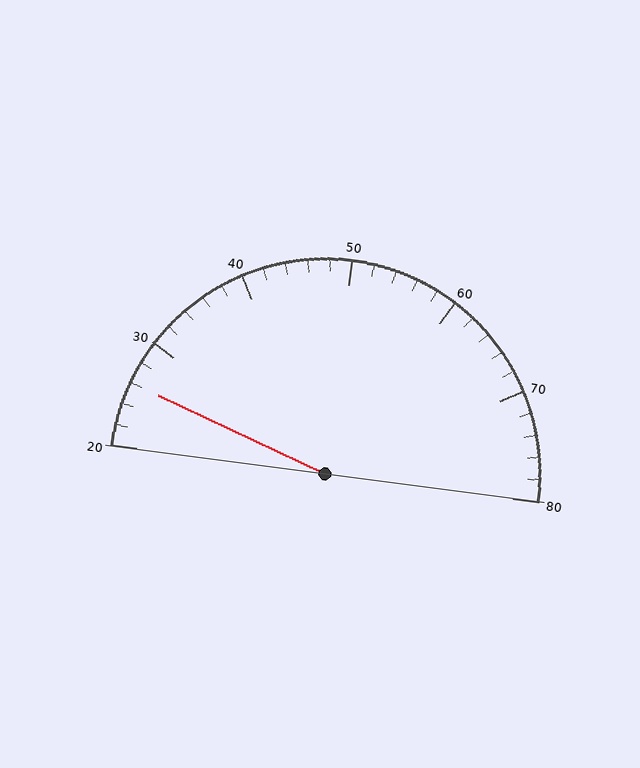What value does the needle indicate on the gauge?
The needle indicates approximately 26.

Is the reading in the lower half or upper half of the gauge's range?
The reading is in the lower half of the range (20 to 80).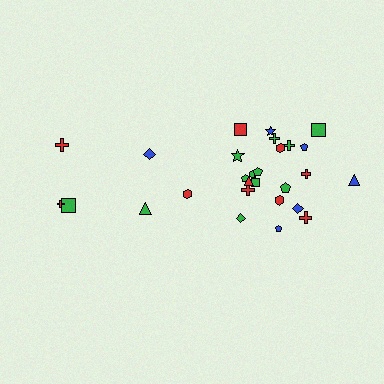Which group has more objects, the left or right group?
The right group.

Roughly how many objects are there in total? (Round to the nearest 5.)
Roughly 30 objects in total.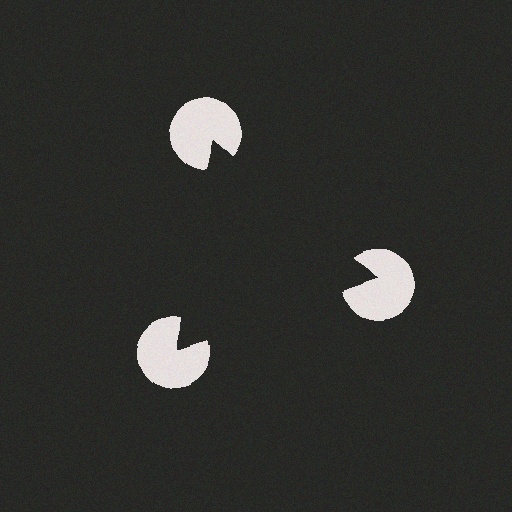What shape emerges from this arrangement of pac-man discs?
An illusory triangle — its edges are inferred from the aligned wedge cuts in the pac-man discs, not physically drawn.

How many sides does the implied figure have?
3 sides.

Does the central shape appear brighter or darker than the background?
It typically appears slightly darker than the background, even though no actual brightness change is drawn.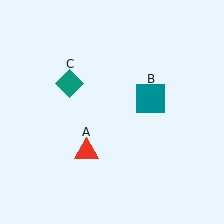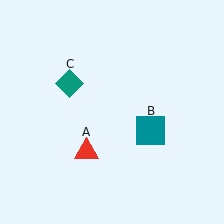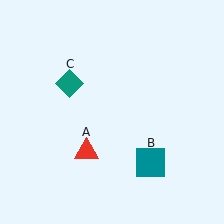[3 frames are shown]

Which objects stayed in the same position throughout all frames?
Red triangle (object A) and teal diamond (object C) remained stationary.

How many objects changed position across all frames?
1 object changed position: teal square (object B).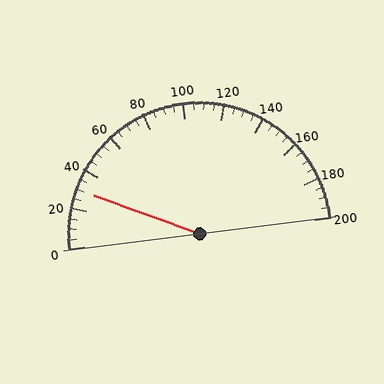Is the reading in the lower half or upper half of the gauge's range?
The reading is in the lower half of the range (0 to 200).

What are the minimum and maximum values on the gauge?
The gauge ranges from 0 to 200.